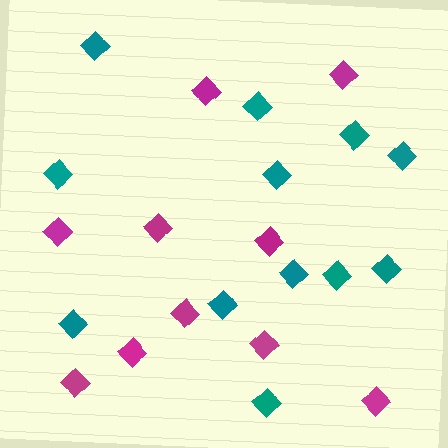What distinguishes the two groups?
There are 2 groups: one group of teal diamonds (12) and one group of magenta diamonds (10).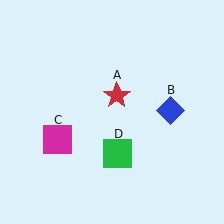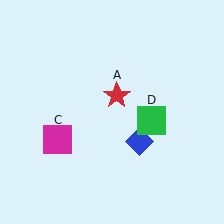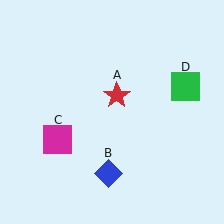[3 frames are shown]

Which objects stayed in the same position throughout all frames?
Red star (object A) and magenta square (object C) remained stationary.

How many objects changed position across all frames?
2 objects changed position: blue diamond (object B), green square (object D).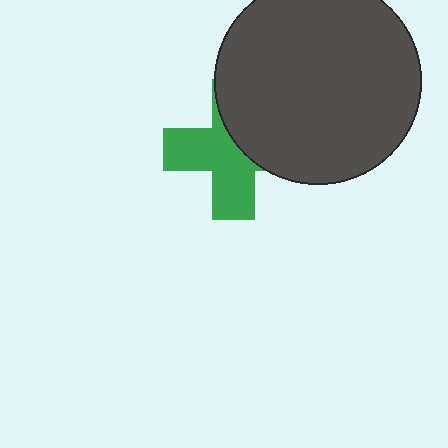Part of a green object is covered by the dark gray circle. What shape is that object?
It is a cross.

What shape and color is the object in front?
The object in front is a dark gray circle.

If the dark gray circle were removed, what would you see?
You would see the complete green cross.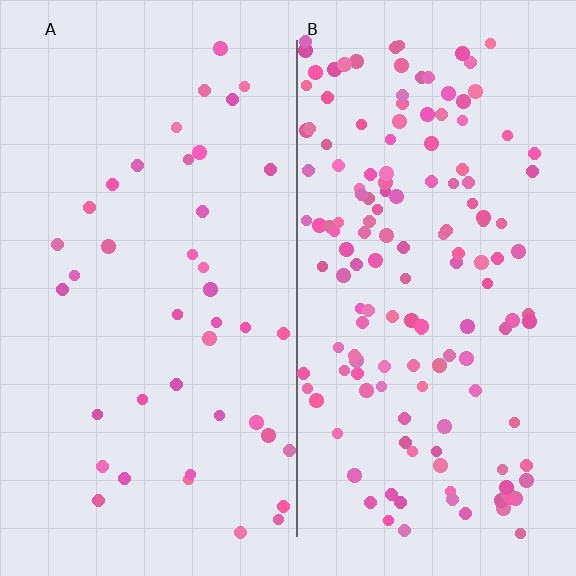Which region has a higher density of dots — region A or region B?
B (the right).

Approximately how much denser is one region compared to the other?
Approximately 3.7× — region B over region A.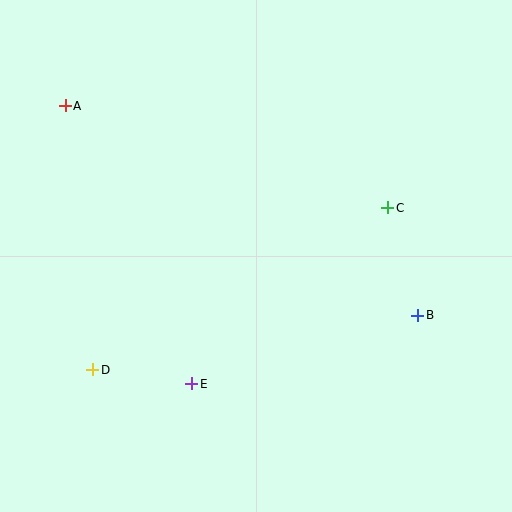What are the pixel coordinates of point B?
Point B is at (418, 315).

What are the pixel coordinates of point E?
Point E is at (192, 384).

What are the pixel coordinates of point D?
Point D is at (93, 370).